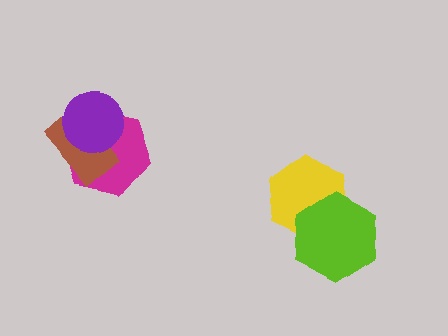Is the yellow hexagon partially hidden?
Yes, it is partially covered by another shape.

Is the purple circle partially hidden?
No, no other shape covers it.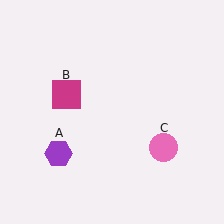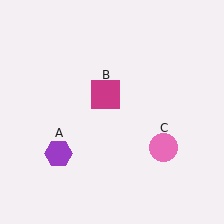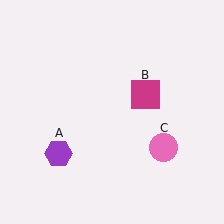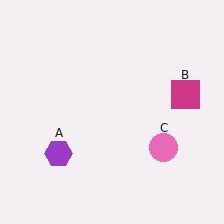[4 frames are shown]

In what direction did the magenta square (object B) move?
The magenta square (object B) moved right.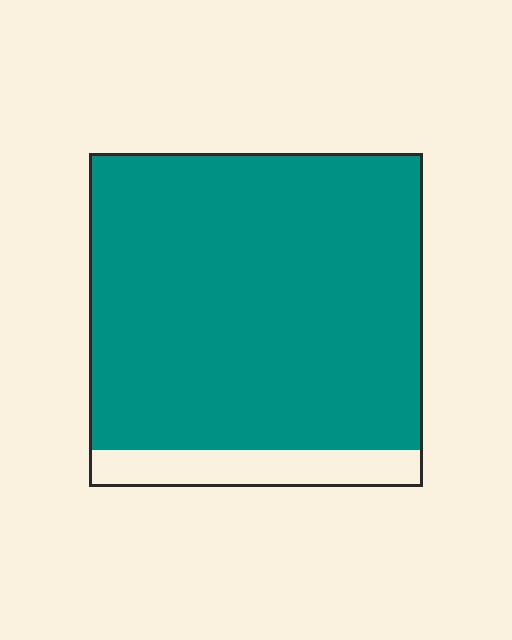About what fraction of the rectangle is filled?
About nine tenths (9/10).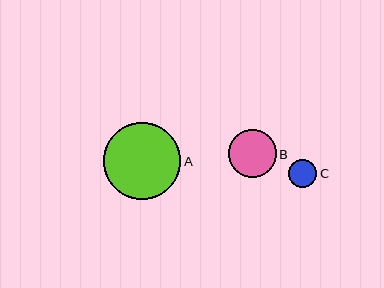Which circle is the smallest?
Circle C is the smallest with a size of approximately 28 pixels.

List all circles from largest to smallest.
From largest to smallest: A, B, C.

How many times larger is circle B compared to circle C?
Circle B is approximately 1.7 times the size of circle C.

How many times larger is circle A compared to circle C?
Circle A is approximately 2.7 times the size of circle C.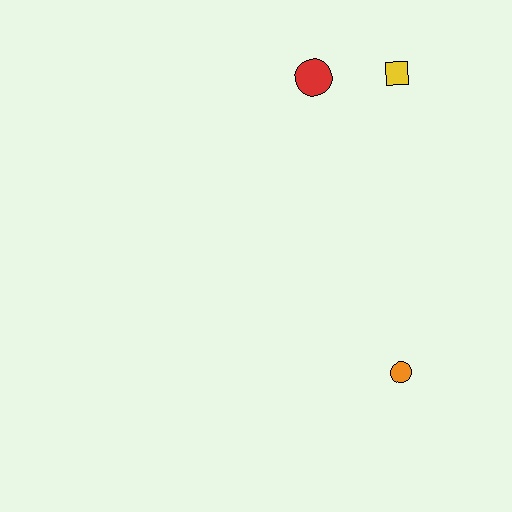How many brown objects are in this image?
There are no brown objects.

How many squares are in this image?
There is 1 square.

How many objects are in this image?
There are 3 objects.